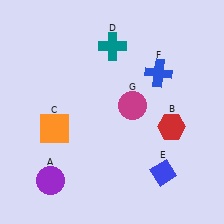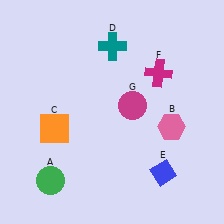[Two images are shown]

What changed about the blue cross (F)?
In Image 1, F is blue. In Image 2, it changed to magenta.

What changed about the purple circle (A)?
In Image 1, A is purple. In Image 2, it changed to green.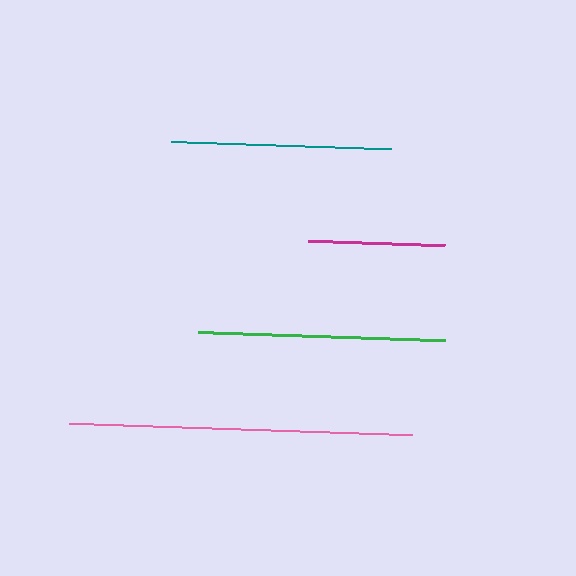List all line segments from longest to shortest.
From longest to shortest: pink, green, teal, magenta.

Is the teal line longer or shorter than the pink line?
The pink line is longer than the teal line.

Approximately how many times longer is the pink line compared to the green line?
The pink line is approximately 1.4 times the length of the green line.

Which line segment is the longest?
The pink line is the longest at approximately 343 pixels.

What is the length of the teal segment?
The teal segment is approximately 220 pixels long.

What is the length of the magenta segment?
The magenta segment is approximately 137 pixels long.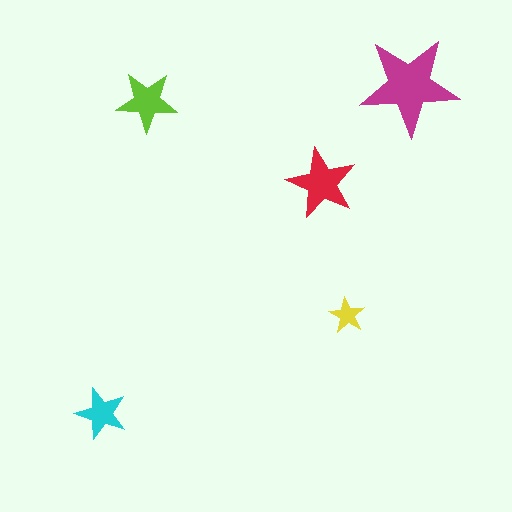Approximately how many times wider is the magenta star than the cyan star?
About 2 times wider.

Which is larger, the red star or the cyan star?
The red one.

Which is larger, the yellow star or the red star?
The red one.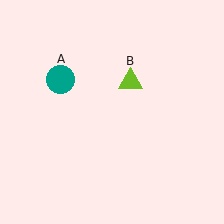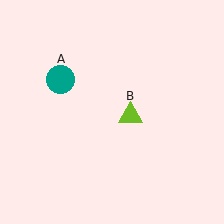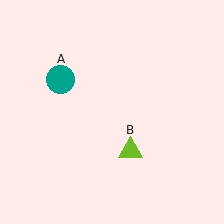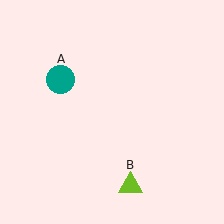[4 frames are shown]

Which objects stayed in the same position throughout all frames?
Teal circle (object A) remained stationary.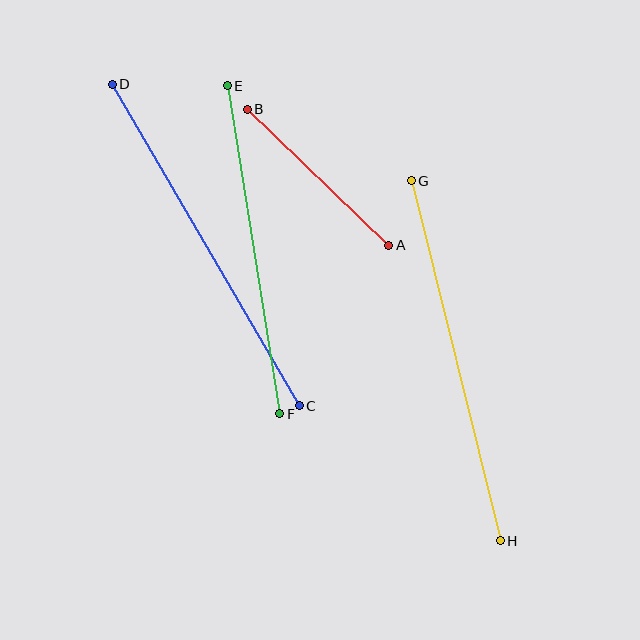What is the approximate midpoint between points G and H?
The midpoint is at approximately (456, 361) pixels.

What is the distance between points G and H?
The distance is approximately 371 pixels.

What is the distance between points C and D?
The distance is approximately 372 pixels.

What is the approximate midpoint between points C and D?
The midpoint is at approximately (206, 245) pixels.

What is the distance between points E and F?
The distance is approximately 332 pixels.